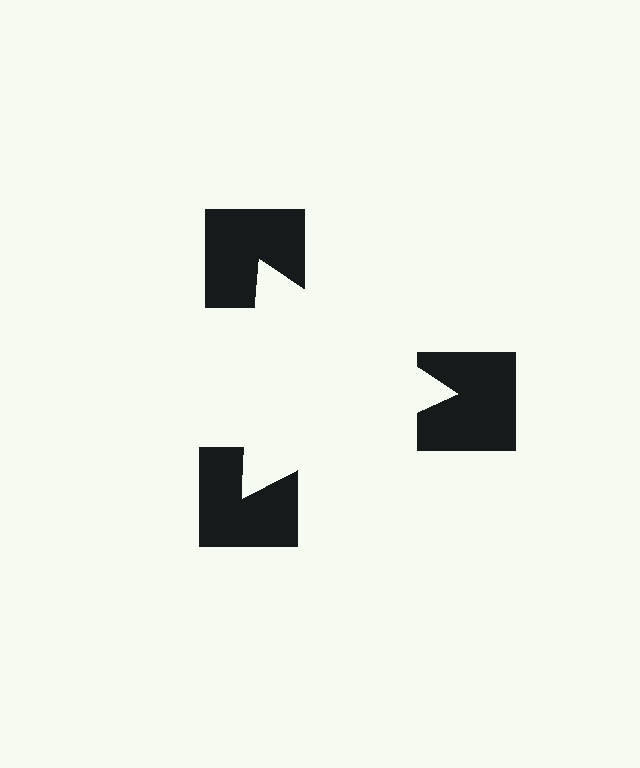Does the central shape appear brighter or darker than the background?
It typically appears slightly brighter than the background, even though no actual brightness change is drawn.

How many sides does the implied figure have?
3 sides.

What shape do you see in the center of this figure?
An illusory triangle — its edges are inferred from the aligned wedge cuts in the notched squares, not physically drawn.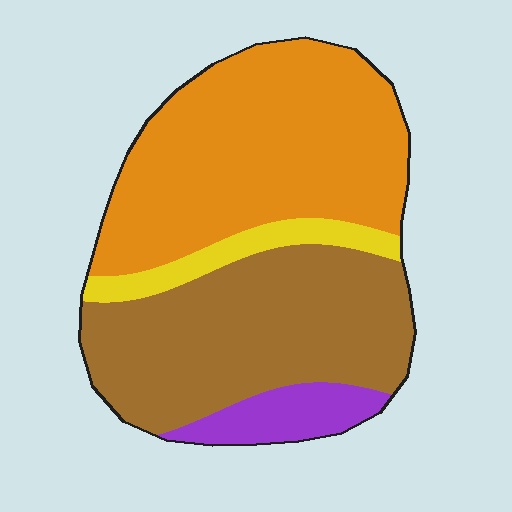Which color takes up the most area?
Orange, at roughly 45%.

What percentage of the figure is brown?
Brown takes up between a quarter and a half of the figure.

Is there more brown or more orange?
Orange.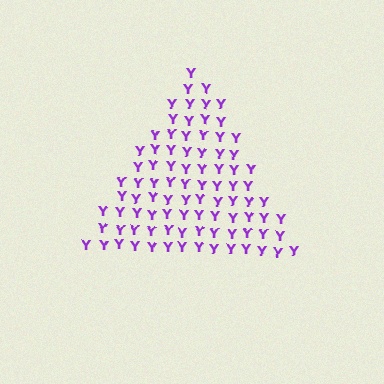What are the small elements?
The small elements are letter Y's.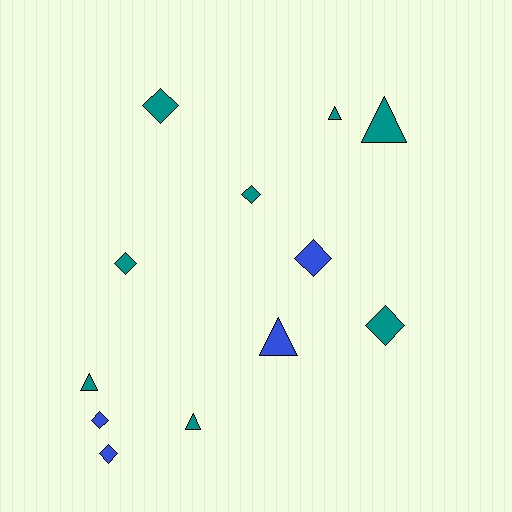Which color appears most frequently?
Teal, with 8 objects.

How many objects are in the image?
There are 12 objects.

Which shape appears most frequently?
Diamond, with 7 objects.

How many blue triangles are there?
There is 1 blue triangle.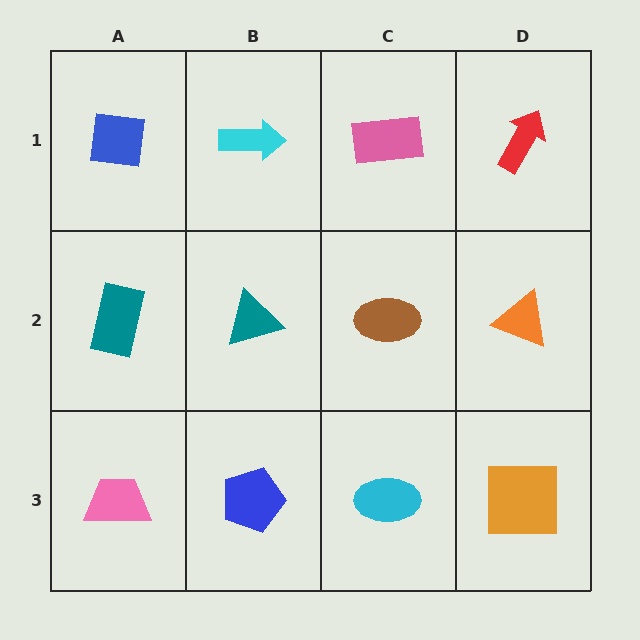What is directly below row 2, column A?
A pink trapezoid.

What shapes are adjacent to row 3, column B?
A teal triangle (row 2, column B), a pink trapezoid (row 3, column A), a cyan ellipse (row 3, column C).